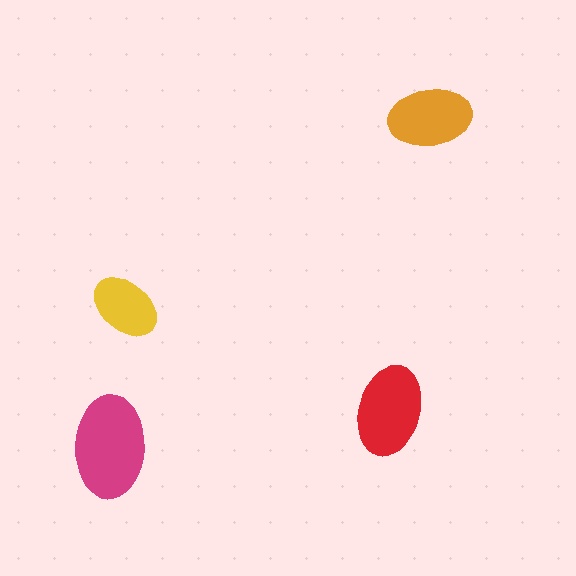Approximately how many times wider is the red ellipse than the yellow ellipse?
About 1.5 times wider.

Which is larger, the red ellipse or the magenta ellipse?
The magenta one.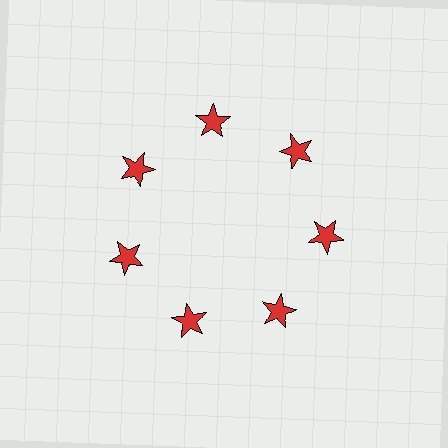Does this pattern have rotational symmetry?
Yes, this pattern has 7-fold rotational symmetry. It looks the same after rotating 51 degrees around the center.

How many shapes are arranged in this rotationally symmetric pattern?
There are 7 shapes, arranged in 7 groups of 1.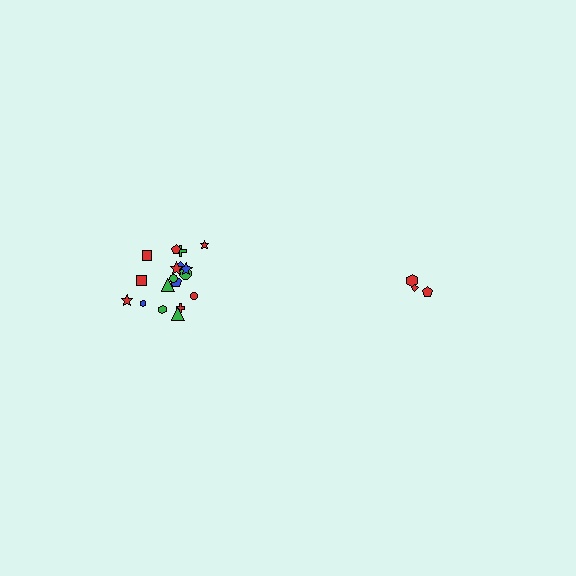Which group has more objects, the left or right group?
The left group.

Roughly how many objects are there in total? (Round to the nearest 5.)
Roughly 20 objects in total.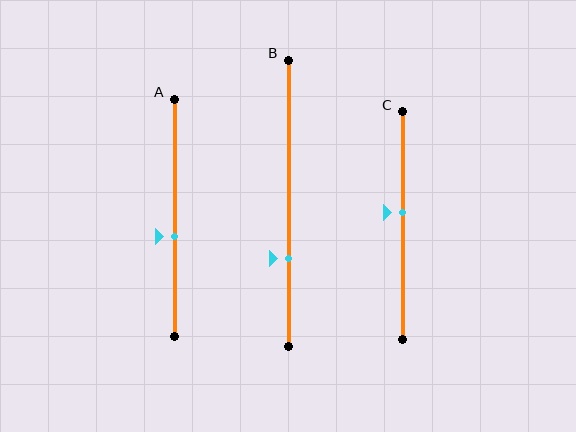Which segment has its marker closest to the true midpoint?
Segment C has its marker closest to the true midpoint.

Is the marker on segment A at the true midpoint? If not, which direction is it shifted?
No, the marker on segment A is shifted downward by about 8% of the segment length.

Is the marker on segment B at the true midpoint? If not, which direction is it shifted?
No, the marker on segment B is shifted downward by about 19% of the segment length.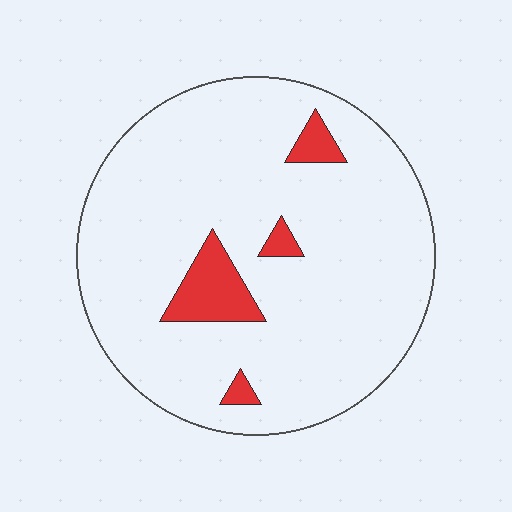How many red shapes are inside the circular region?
4.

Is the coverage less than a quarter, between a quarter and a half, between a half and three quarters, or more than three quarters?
Less than a quarter.